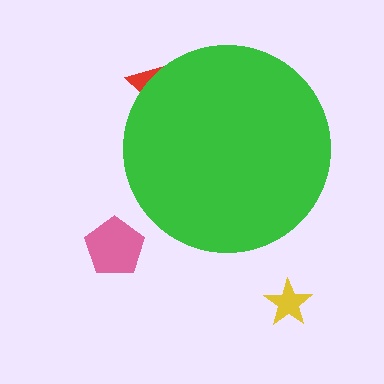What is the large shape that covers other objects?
A green circle.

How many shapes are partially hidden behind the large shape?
1 shape is partially hidden.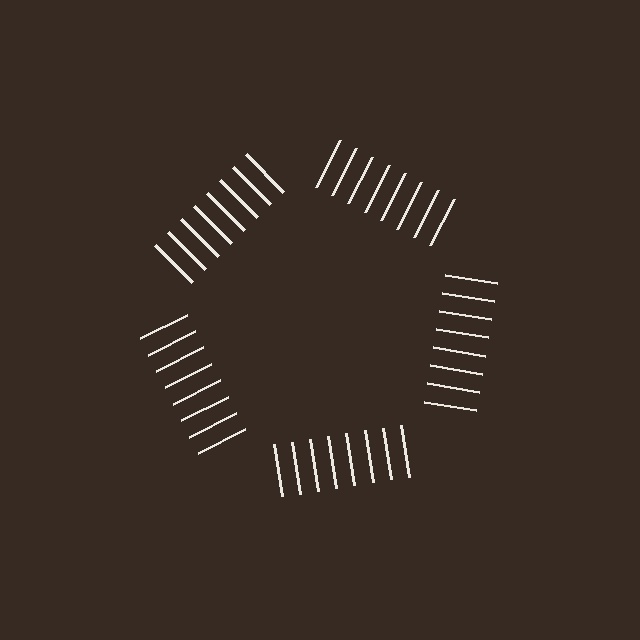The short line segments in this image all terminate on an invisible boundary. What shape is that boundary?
An illusory pentagon — the line segments terminate on its edges but no continuous stroke is drawn.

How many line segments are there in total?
40 — 8 along each of the 5 edges.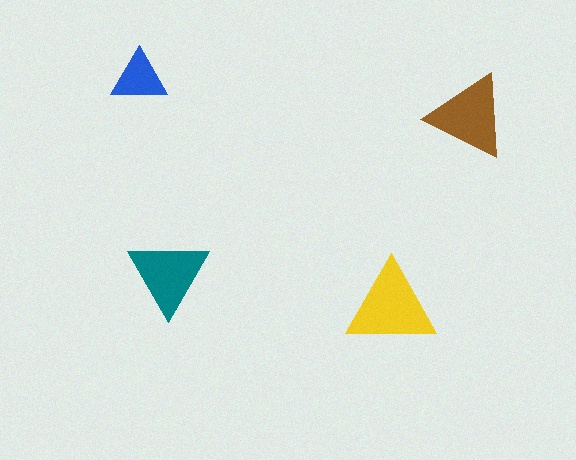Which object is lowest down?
The yellow triangle is bottommost.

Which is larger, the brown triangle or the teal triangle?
The brown one.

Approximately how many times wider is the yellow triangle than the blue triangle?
About 1.5 times wider.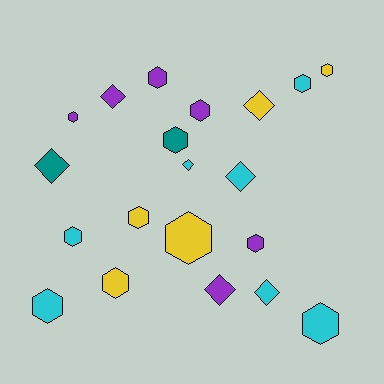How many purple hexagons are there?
There are 4 purple hexagons.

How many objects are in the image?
There are 20 objects.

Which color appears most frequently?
Cyan, with 7 objects.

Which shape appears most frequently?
Hexagon, with 13 objects.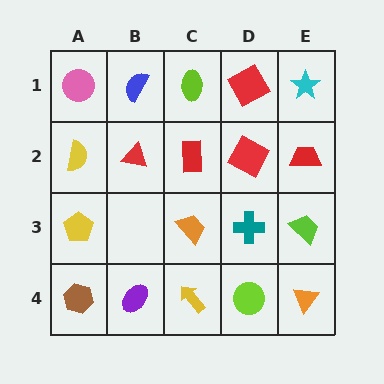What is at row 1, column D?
A red square.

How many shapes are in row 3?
4 shapes.